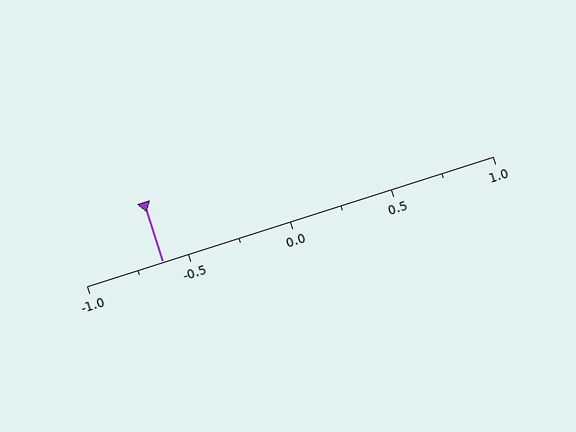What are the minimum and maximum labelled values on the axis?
The axis runs from -1.0 to 1.0.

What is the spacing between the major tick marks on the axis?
The major ticks are spaced 0.5 apart.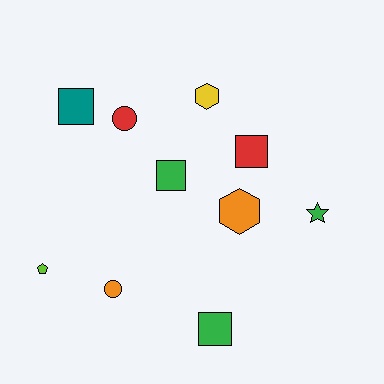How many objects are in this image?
There are 10 objects.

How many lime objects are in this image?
There is 1 lime object.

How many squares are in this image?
There are 4 squares.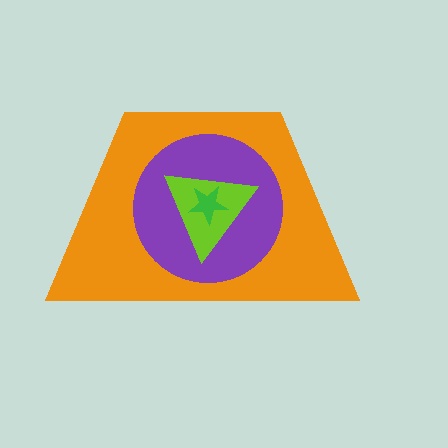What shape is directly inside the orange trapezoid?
The purple circle.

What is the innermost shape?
The green star.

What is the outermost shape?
The orange trapezoid.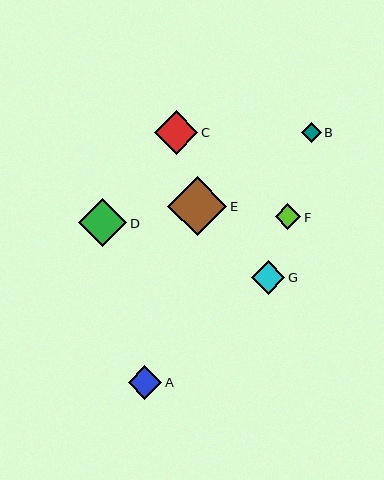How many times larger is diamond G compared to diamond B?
Diamond G is approximately 1.7 times the size of diamond B.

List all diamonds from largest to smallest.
From largest to smallest: E, D, C, G, A, F, B.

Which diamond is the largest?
Diamond E is the largest with a size of approximately 59 pixels.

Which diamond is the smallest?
Diamond B is the smallest with a size of approximately 20 pixels.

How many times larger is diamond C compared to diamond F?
Diamond C is approximately 1.7 times the size of diamond F.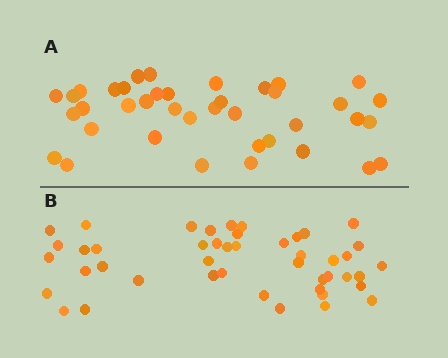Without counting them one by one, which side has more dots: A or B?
Region B (the bottom region) has more dots.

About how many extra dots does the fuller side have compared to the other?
Region B has about 6 more dots than region A.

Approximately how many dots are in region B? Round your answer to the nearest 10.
About 40 dots. (The exact count is 45, which rounds to 40.)